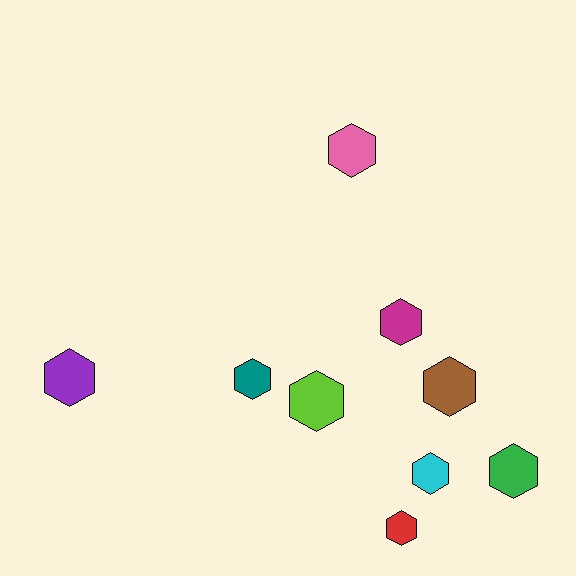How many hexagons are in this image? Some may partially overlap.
There are 9 hexagons.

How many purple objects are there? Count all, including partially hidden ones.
There is 1 purple object.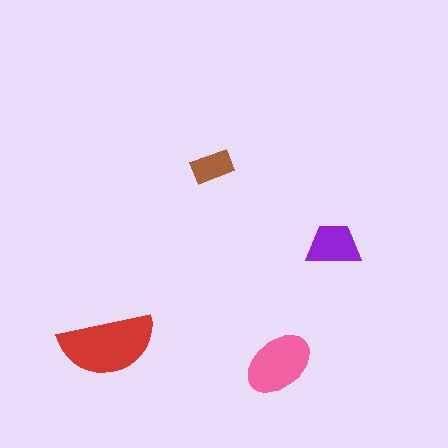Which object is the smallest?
The brown rectangle.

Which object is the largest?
The red semicircle.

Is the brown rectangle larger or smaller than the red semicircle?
Smaller.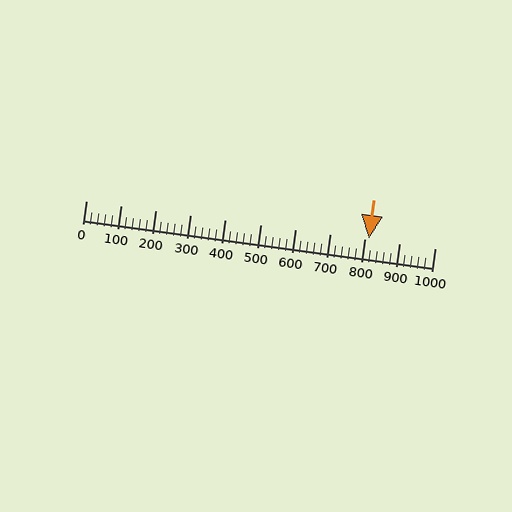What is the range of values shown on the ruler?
The ruler shows values from 0 to 1000.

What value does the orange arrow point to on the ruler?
The orange arrow points to approximately 810.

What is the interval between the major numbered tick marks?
The major tick marks are spaced 100 units apart.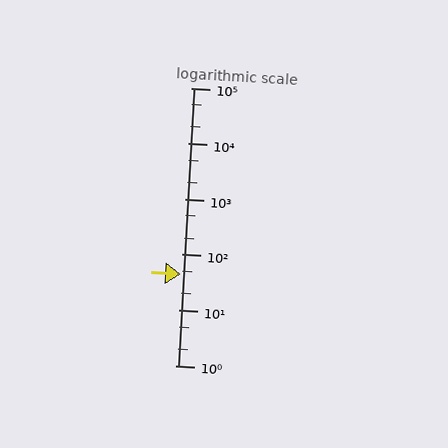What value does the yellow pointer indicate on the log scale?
The pointer indicates approximately 45.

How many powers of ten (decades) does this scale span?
The scale spans 5 decades, from 1 to 100000.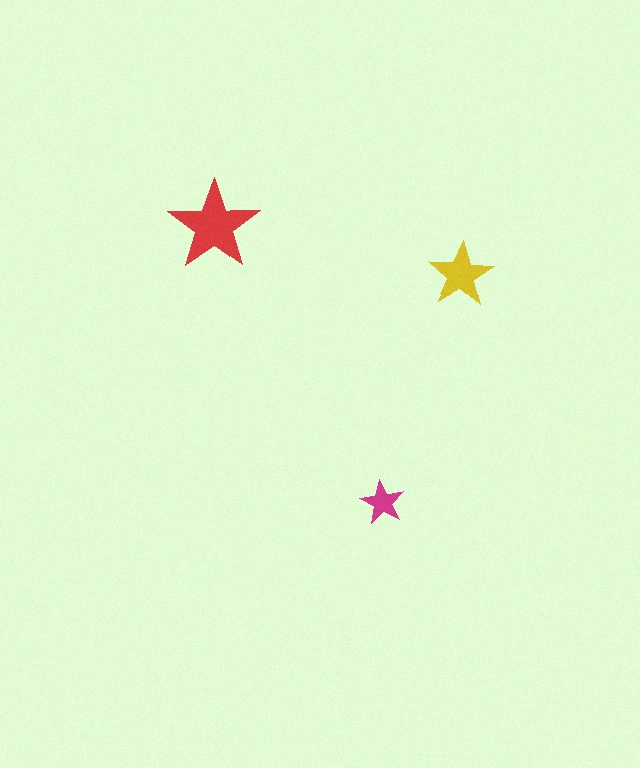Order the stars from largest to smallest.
the red one, the yellow one, the magenta one.